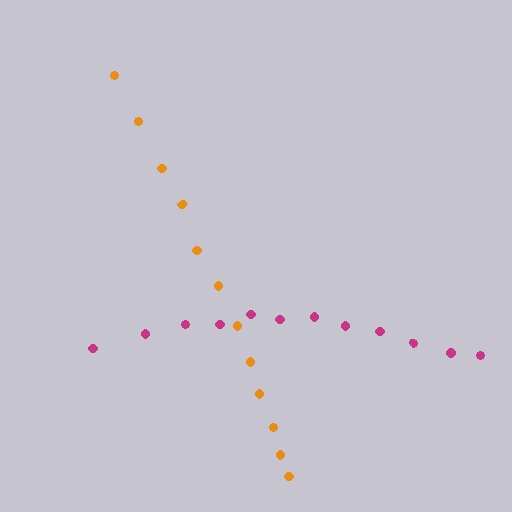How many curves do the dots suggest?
There are 2 distinct paths.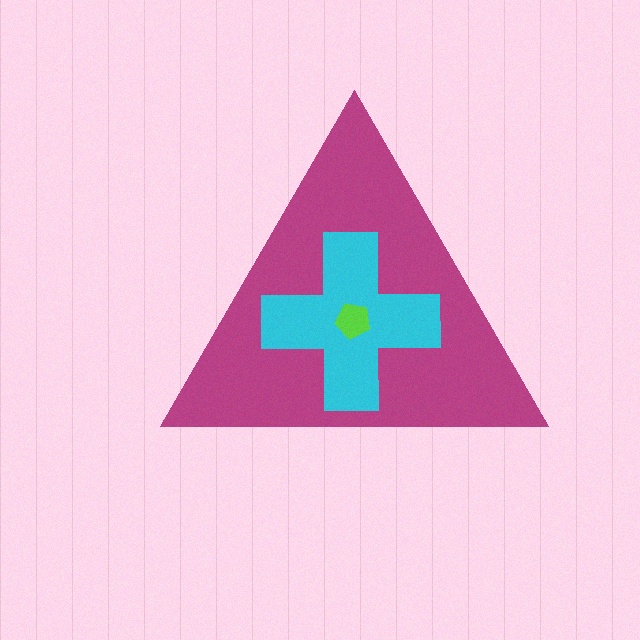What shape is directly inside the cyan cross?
The lime pentagon.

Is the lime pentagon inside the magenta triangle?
Yes.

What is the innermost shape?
The lime pentagon.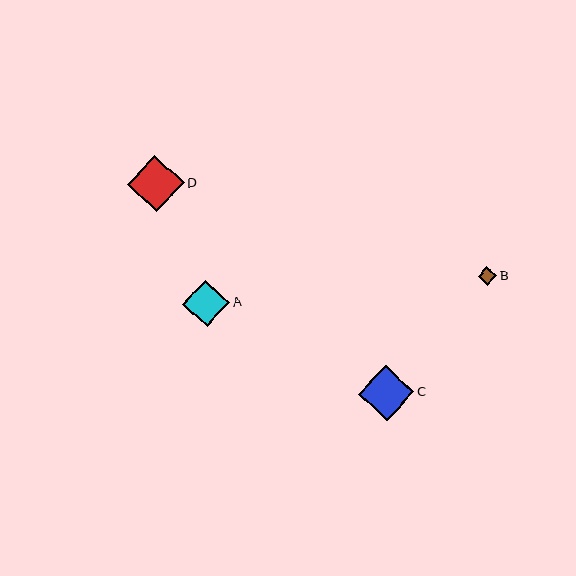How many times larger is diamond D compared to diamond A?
Diamond D is approximately 1.2 times the size of diamond A.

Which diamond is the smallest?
Diamond B is the smallest with a size of approximately 18 pixels.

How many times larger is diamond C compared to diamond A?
Diamond C is approximately 1.2 times the size of diamond A.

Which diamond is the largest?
Diamond D is the largest with a size of approximately 57 pixels.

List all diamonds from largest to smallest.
From largest to smallest: D, C, A, B.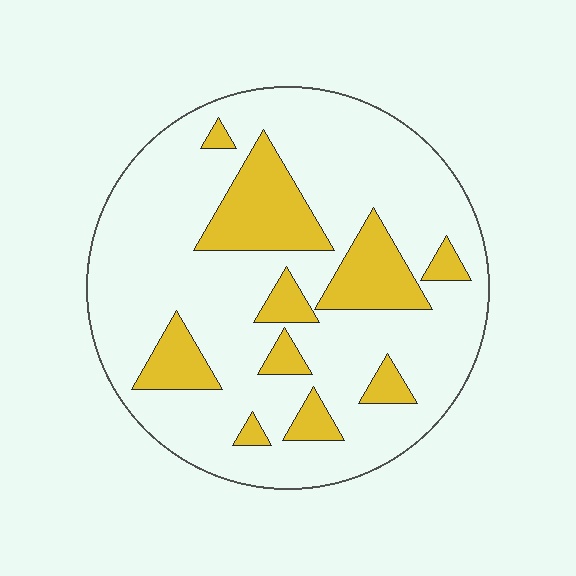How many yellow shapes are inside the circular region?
10.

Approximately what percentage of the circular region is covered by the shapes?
Approximately 20%.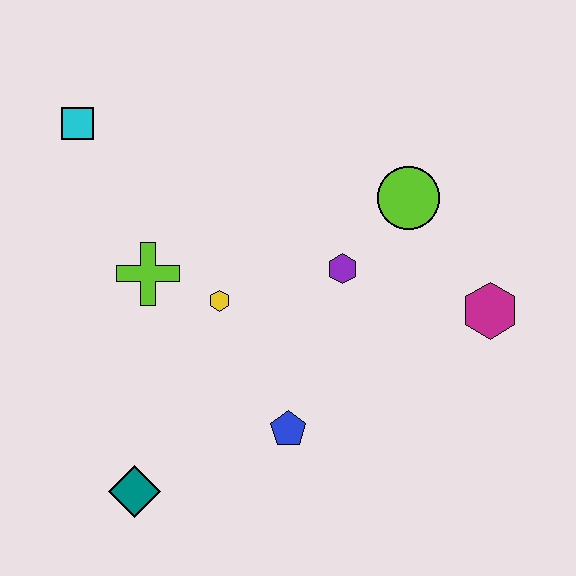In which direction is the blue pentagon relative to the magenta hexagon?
The blue pentagon is to the left of the magenta hexagon.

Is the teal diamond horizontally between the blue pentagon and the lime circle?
No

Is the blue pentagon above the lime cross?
No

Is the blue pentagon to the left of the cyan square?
No